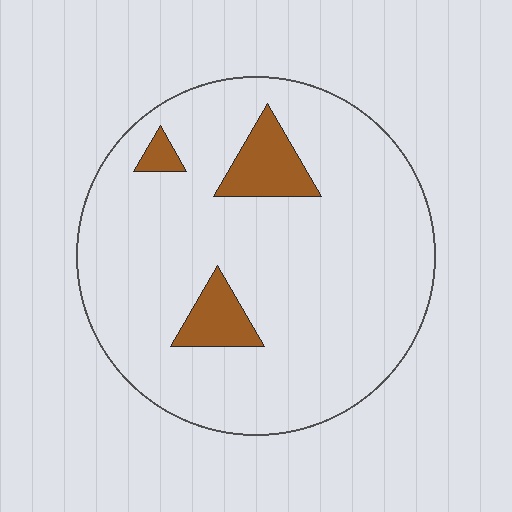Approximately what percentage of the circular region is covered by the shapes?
Approximately 10%.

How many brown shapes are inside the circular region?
3.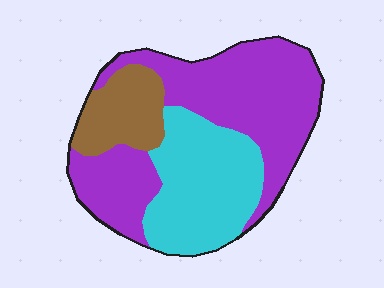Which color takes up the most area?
Purple, at roughly 55%.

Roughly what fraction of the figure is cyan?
Cyan covers around 30% of the figure.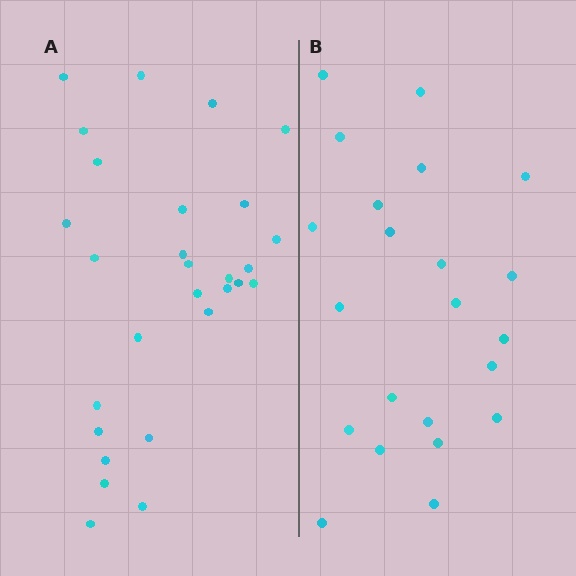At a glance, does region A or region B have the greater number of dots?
Region A (the left region) has more dots.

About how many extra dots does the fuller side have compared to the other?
Region A has about 6 more dots than region B.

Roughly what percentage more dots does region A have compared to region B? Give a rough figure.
About 25% more.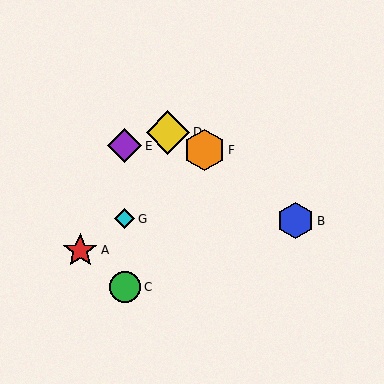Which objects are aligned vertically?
Objects C, E, G are aligned vertically.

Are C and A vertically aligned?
No, C is at x≈125 and A is at x≈80.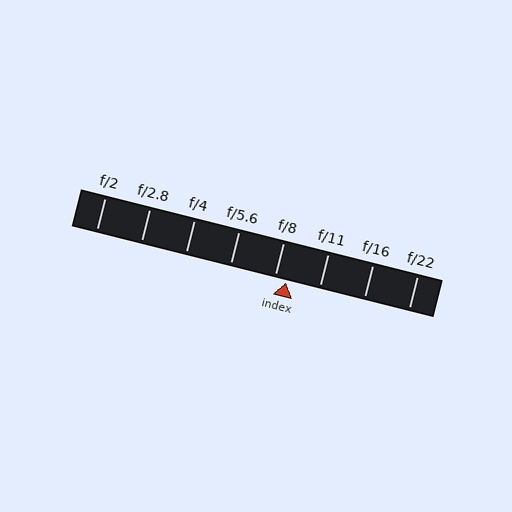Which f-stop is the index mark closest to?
The index mark is closest to f/8.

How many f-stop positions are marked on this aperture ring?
There are 8 f-stop positions marked.